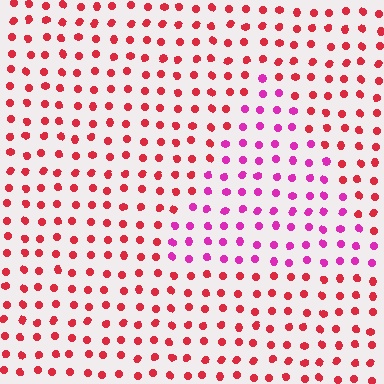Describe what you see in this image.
The image is filled with small red elements in a uniform arrangement. A triangle-shaped region is visible where the elements are tinted to a slightly different hue, forming a subtle color boundary.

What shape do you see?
I see a triangle.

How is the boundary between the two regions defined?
The boundary is defined purely by a slight shift in hue (about 41 degrees). Spacing, size, and orientation are identical on both sides.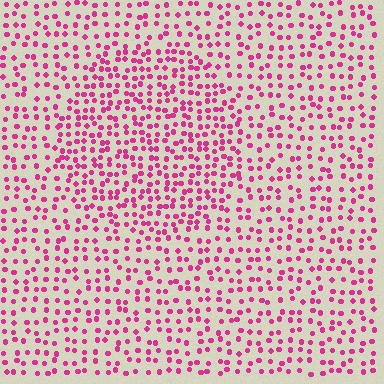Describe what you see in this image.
The image contains small magenta elements arranged at two different densities. A circle-shaped region is visible where the elements are more densely packed than the surrounding area.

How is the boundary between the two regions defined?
The boundary is defined by a change in element density (approximately 1.6x ratio). All elements are the same color, size, and shape.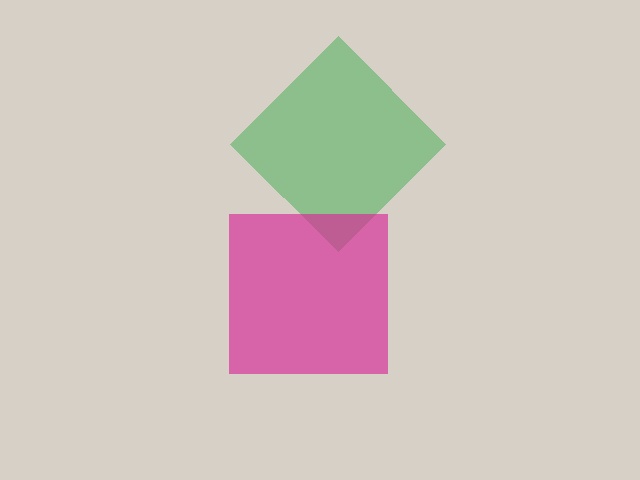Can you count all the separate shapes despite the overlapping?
Yes, there are 2 separate shapes.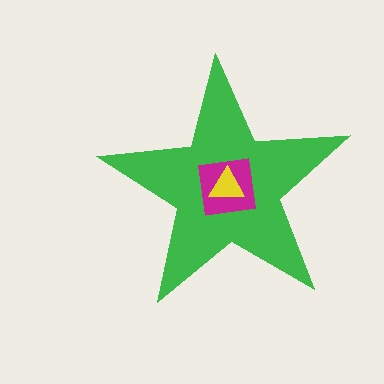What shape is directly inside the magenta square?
The yellow triangle.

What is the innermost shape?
The yellow triangle.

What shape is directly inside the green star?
The magenta square.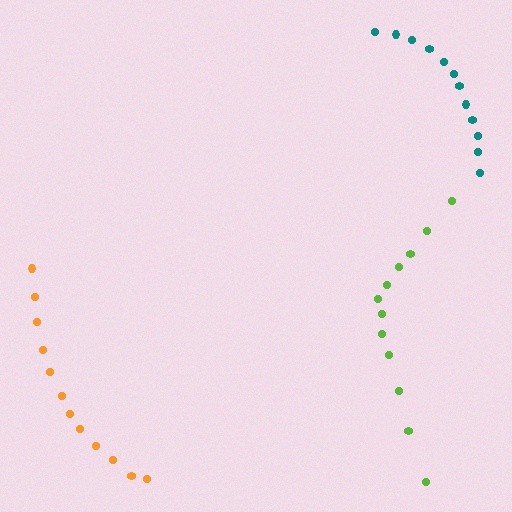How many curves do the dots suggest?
There are 3 distinct paths.